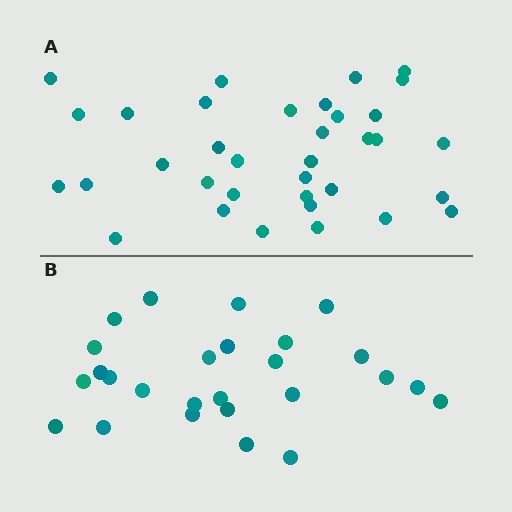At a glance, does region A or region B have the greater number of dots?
Region A (the top region) has more dots.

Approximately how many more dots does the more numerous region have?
Region A has roughly 8 or so more dots than region B.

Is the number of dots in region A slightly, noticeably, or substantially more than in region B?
Region A has noticeably more, but not dramatically so. The ratio is roughly 1.3 to 1.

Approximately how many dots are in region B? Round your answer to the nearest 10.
About 30 dots. (The exact count is 26, which rounds to 30.)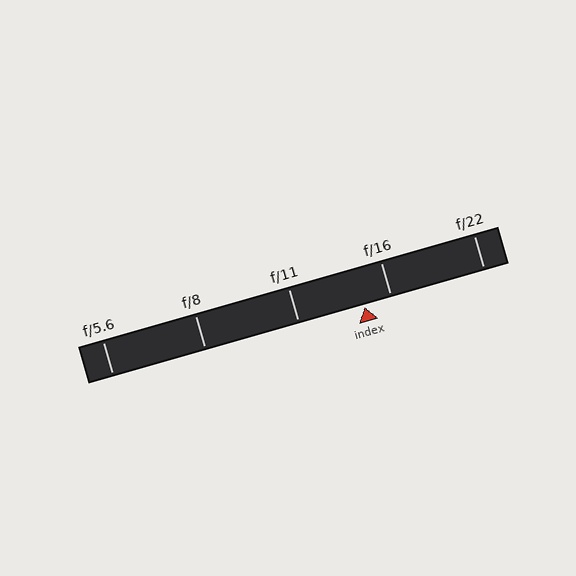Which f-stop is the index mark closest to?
The index mark is closest to f/16.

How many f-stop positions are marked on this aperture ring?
There are 5 f-stop positions marked.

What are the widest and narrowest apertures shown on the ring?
The widest aperture shown is f/5.6 and the narrowest is f/22.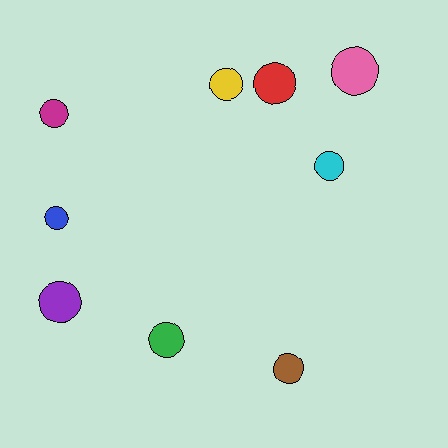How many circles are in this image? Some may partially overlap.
There are 9 circles.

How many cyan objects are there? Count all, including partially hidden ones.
There is 1 cyan object.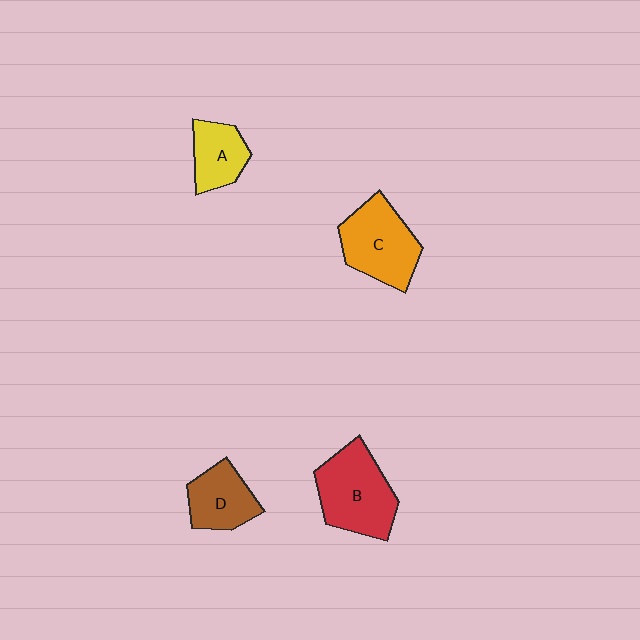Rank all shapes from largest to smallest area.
From largest to smallest: B (red), C (orange), D (brown), A (yellow).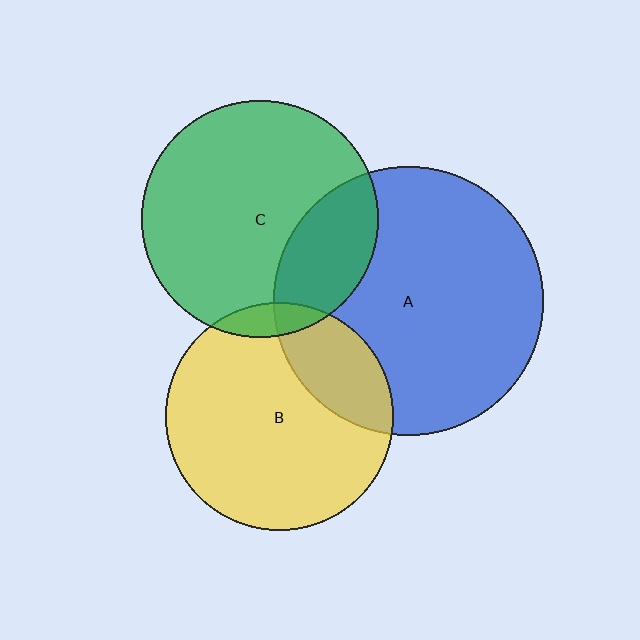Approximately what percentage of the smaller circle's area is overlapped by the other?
Approximately 25%.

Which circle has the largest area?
Circle A (blue).